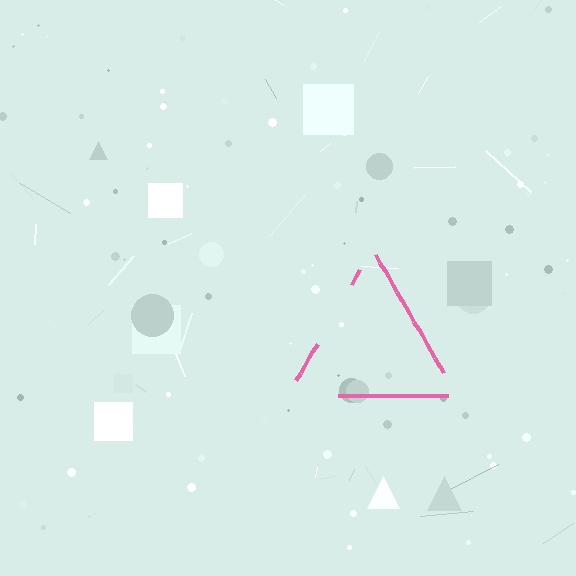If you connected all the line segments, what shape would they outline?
They would outline a triangle.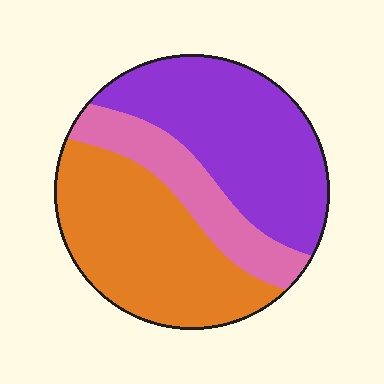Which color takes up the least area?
Pink, at roughly 20%.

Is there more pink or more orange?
Orange.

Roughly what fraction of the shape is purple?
Purple covers about 40% of the shape.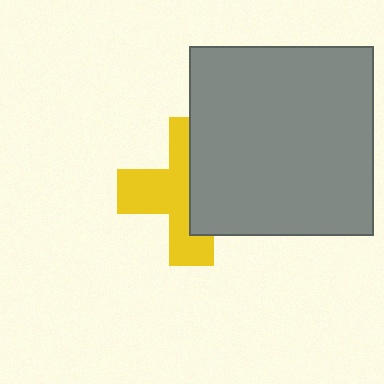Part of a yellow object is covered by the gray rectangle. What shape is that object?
It is a cross.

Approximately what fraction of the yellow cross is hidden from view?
Roughly 46% of the yellow cross is hidden behind the gray rectangle.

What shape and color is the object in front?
The object in front is a gray rectangle.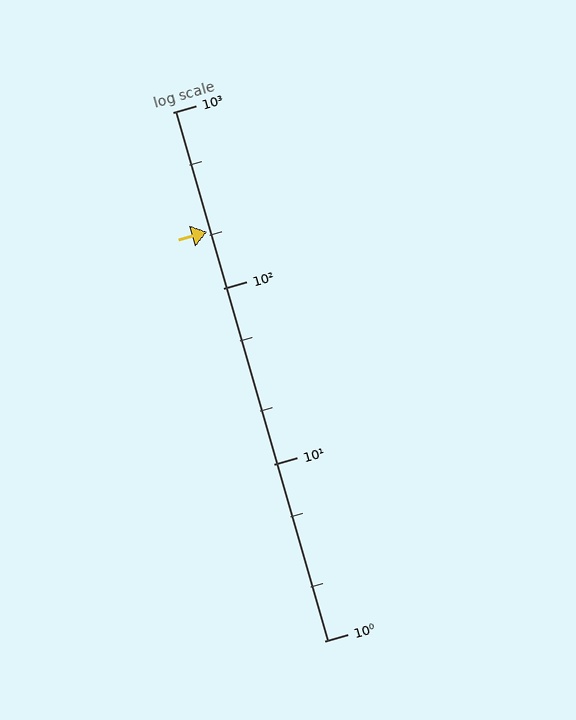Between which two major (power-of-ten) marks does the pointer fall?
The pointer is between 100 and 1000.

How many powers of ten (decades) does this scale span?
The scale spans 3 decades, from 1 to 1000.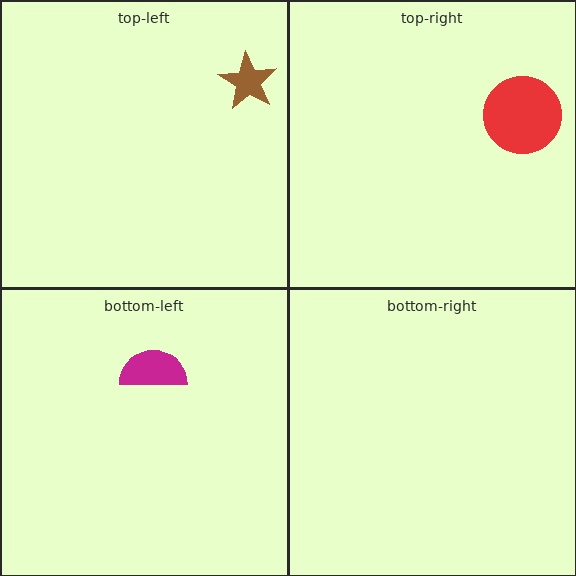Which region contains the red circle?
The top-right region.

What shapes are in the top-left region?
The brown star.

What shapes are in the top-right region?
The red circle.